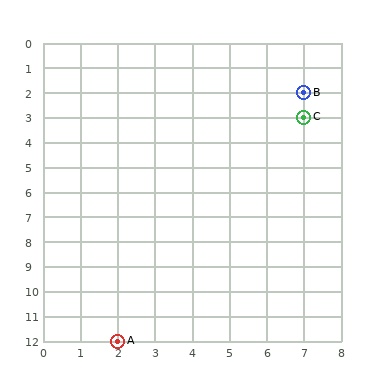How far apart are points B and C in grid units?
Points B and C are 1 row apart.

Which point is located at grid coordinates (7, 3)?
Point C is at (7, 3).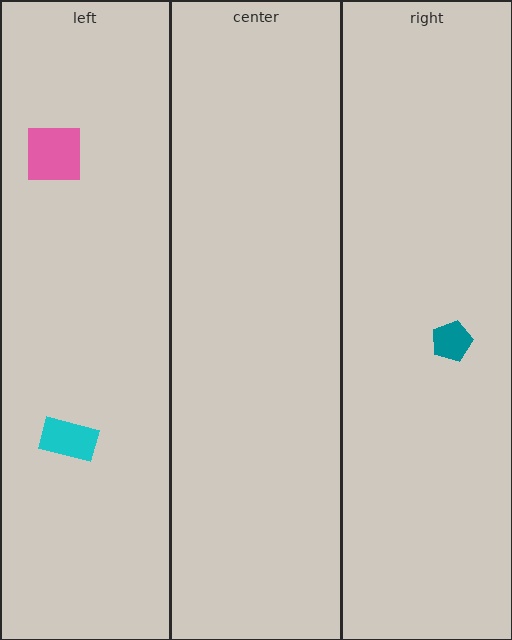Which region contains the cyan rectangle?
The left region.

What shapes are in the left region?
The cyan rectangle, the pink square.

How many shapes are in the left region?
2.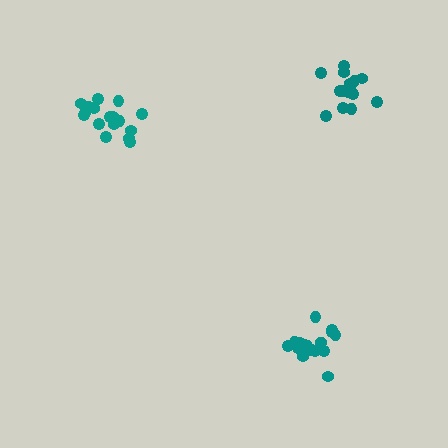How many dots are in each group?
Group 1: 19 dots, Group 2: 17 dots, Group 3: 15 dots (51 total).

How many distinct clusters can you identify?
There are 3 distinct clusters.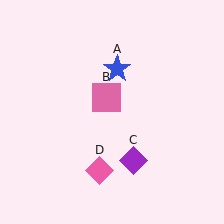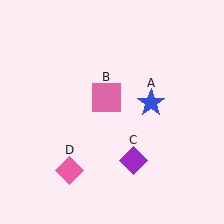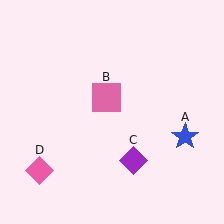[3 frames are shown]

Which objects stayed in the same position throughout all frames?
Pink square (object B) and purple diamond (object C) remained stationary.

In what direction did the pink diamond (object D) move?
The pink diamond (object D) moved left.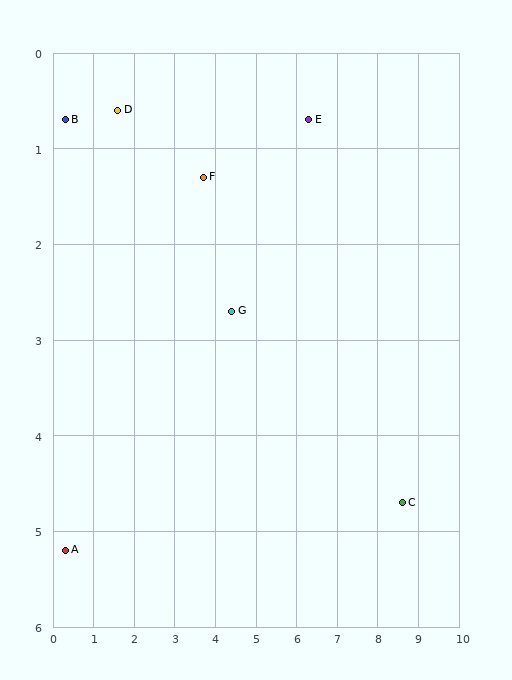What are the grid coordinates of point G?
Point G is at approximately (4.4, 2.7).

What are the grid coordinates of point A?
Point A is at approximately (0.3, 5.2).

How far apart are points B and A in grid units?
Points B and A are about 4.5 grid units apart.